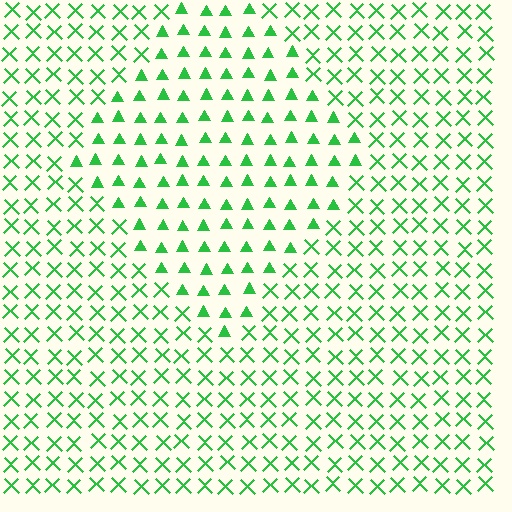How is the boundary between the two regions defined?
The boundary is defined by a change in element shape: triangles inside vs. X marks outside. All elements share the same color and spacing.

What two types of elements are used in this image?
The image uses triangles inside the diamond region and X marks outside it.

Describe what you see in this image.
The image is filled with small green elements arranged in a uniform grid. A diamond-shaped region contains triangles, while the surrounding area contains X marks. The boundary is defined purely by the change in element shape.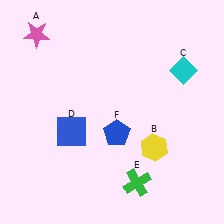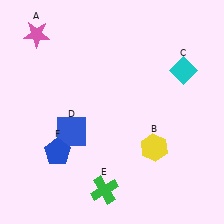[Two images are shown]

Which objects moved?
The objects that moved are: the green cross (E), the blue pentagon (F).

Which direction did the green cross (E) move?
The green cross (E) moved left.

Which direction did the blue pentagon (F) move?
The blue pentagon (F) moved left.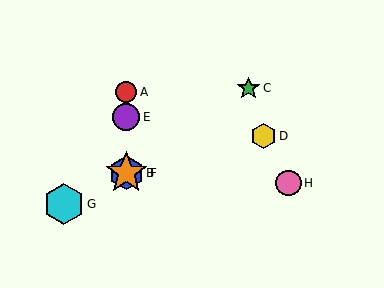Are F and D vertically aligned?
No, F is at x≈126 and D is at x≈264.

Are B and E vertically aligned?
Yes, both are at x≈126.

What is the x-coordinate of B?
Object B is at x≈126.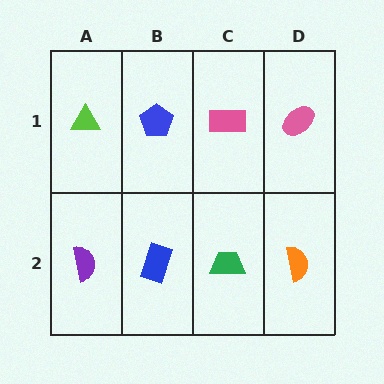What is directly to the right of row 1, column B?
A pink rectangle.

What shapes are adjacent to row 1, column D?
An orange semicircle (row 2, column D), a pink rectangle (row 1, column C).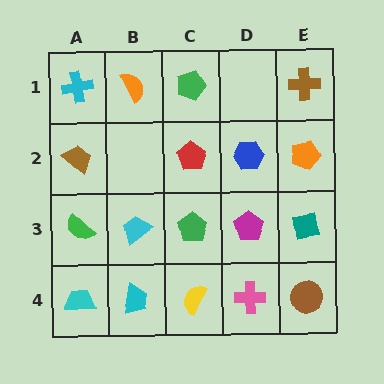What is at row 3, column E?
A teal square.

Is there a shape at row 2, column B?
No, that cell is empty.